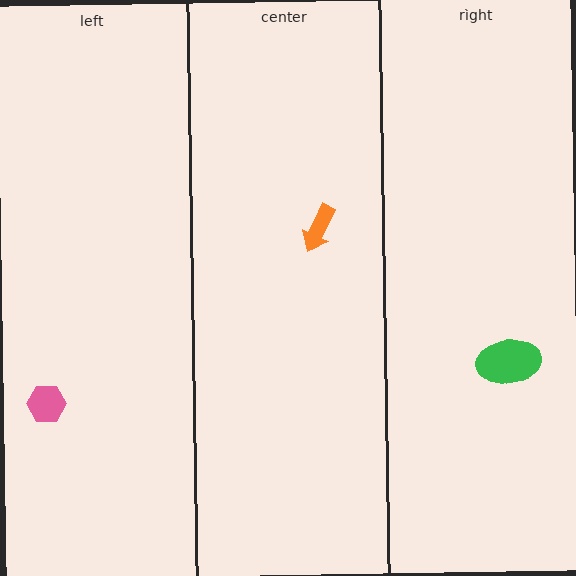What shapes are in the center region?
The orange arrow.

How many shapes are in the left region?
1.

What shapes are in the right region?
The green ellipse.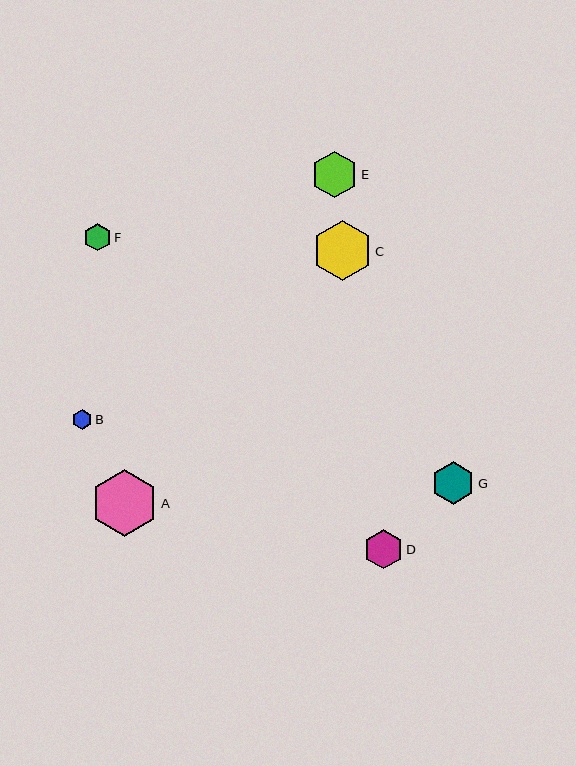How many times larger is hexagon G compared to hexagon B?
Hexagon G is approximately 2.1 times the size of hexagon B.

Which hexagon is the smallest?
Hexagon B is the smallest with a size of approximately 20 pixels.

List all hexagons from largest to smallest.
From largest to smallest: A, C, E, G, D, F, B.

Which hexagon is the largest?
Hexagon A is the largest with a size of approximately 67 pixels.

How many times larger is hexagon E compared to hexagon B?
Hexagon E is approximately 2.3 times the size of hexagon B.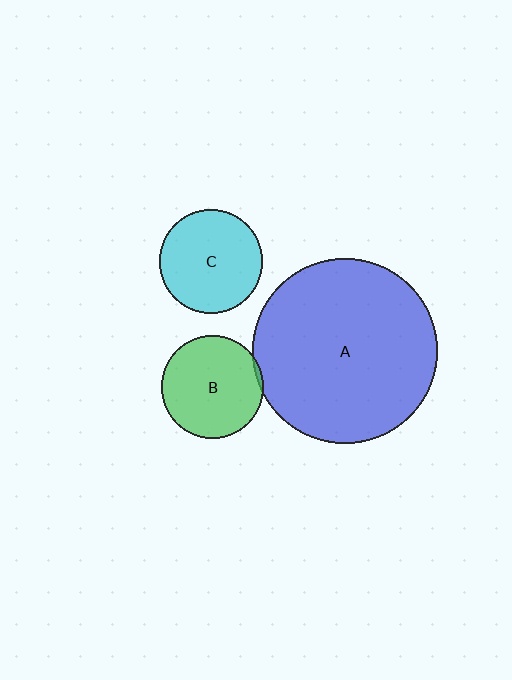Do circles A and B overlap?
Yes.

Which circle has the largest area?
Circle A (blue).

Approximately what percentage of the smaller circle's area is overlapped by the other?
Approximately 5%.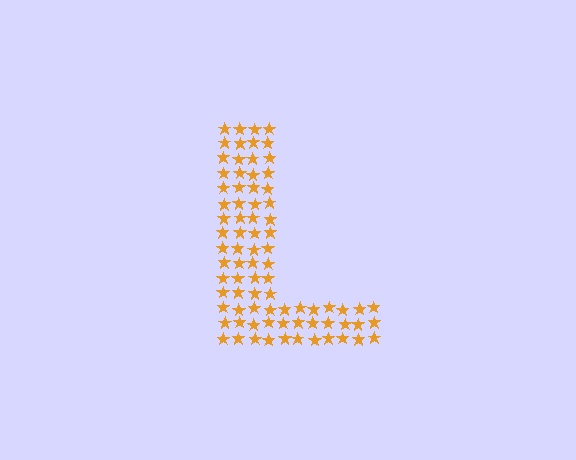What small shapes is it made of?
It is made of small stars.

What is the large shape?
The large shape is the letter L.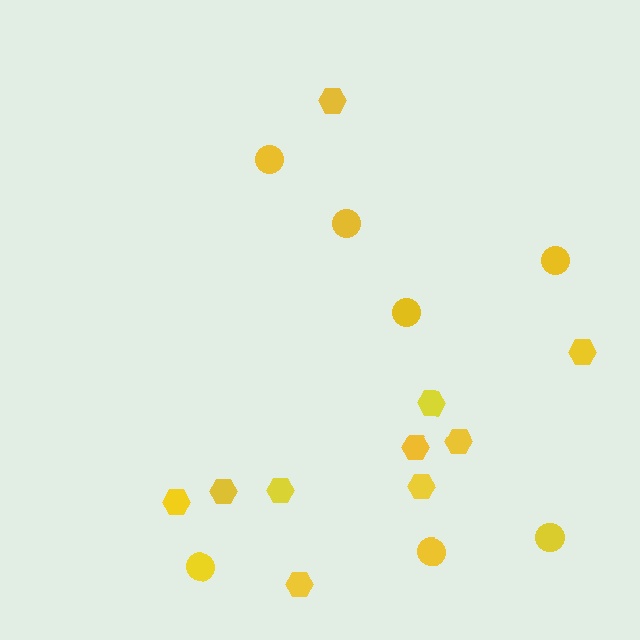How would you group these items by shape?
There are 2 groups: one group of hexagons (10) and one group of circles (7).